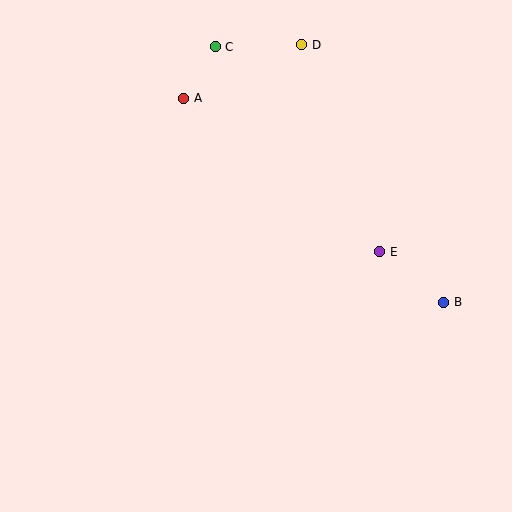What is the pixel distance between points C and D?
The distance between C and D is 87 pixels.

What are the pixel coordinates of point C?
Point C is at (215, 47).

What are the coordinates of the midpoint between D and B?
The midpoint between D and B is at (373, 174).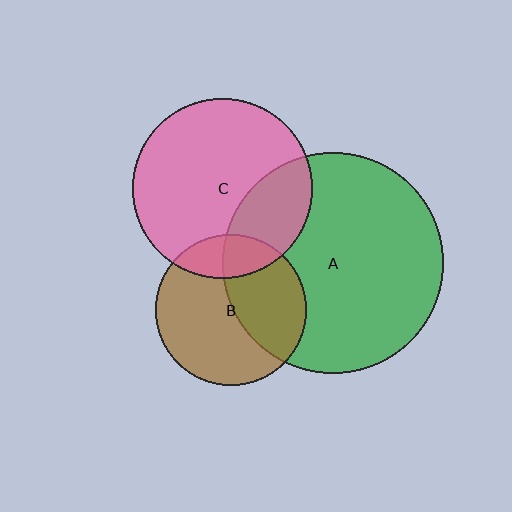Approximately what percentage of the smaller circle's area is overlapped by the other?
Approximately 25%.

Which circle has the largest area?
Circle A (green).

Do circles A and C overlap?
Yes.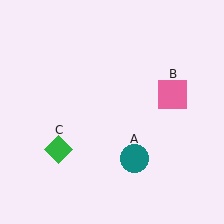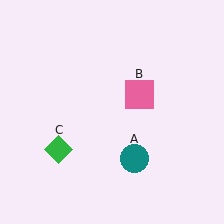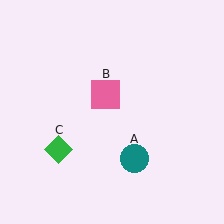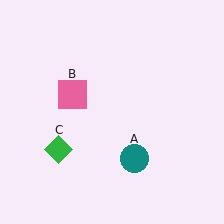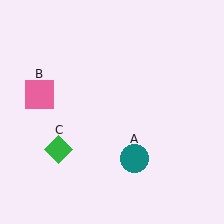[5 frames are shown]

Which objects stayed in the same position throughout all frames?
Teal circle (object A) and green diamond (object C) remained stationary.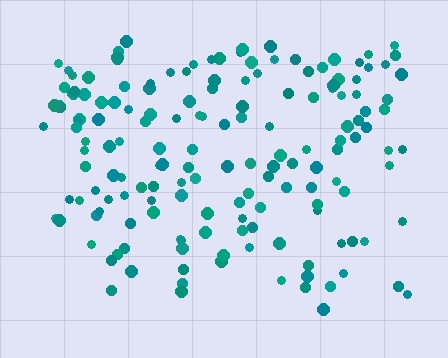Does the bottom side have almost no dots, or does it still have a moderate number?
Still a moderate number, just noticeably fewer than the top.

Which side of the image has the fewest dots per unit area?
The bottom.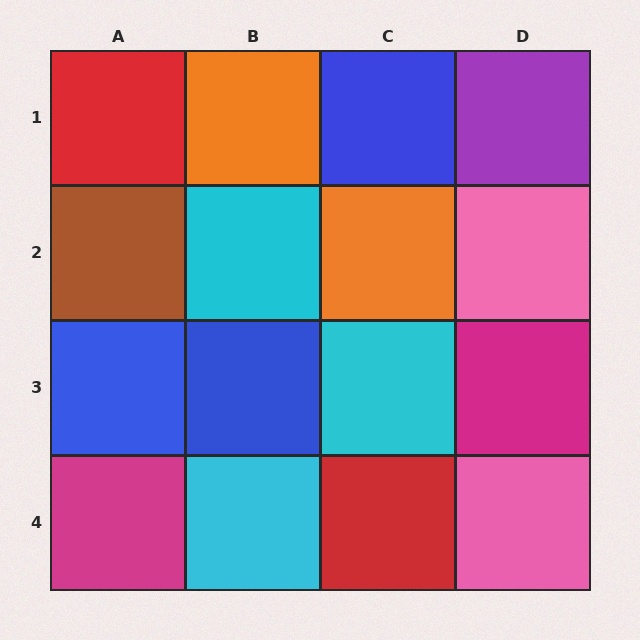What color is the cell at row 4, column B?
Cyan.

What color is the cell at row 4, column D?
Pink.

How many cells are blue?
3 cells are blue.